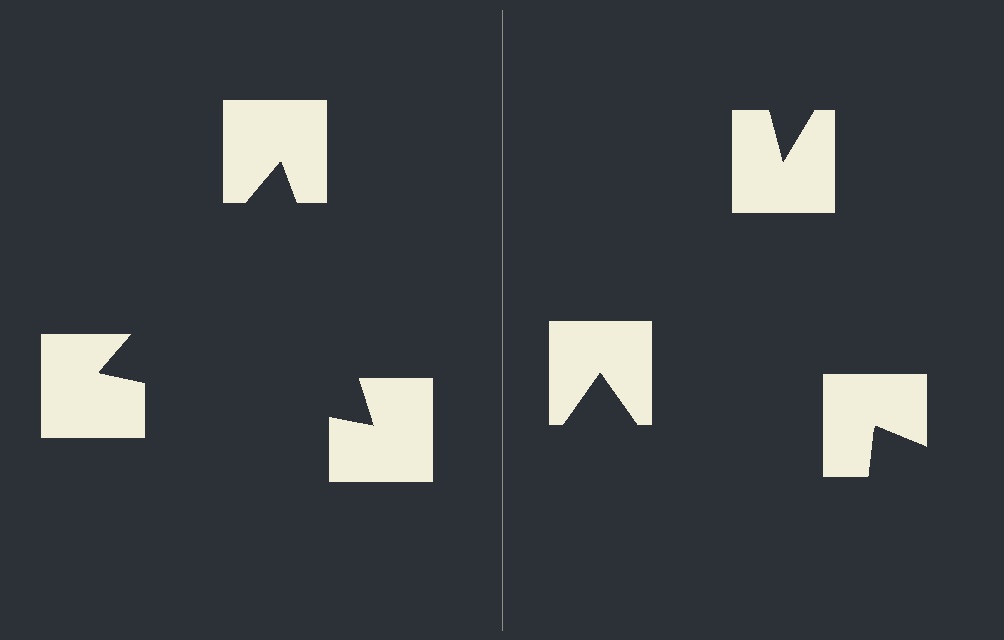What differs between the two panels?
The notched squares are positioned identically on both sides; only the wedge orientations differ. On the left they align to a triangle; on the right they are misaligned.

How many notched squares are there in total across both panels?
6 — 3 on each side.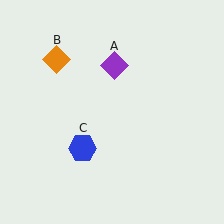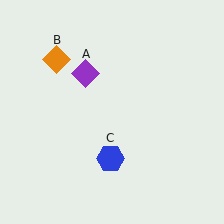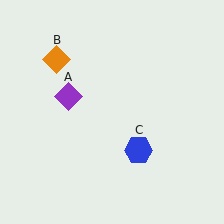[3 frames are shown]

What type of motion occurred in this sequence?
The purple diamond (object A), blue hexagon (object C) rotated counterclockwise around the center of the scene.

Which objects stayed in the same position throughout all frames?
Orange diamond (object B) remained stationary.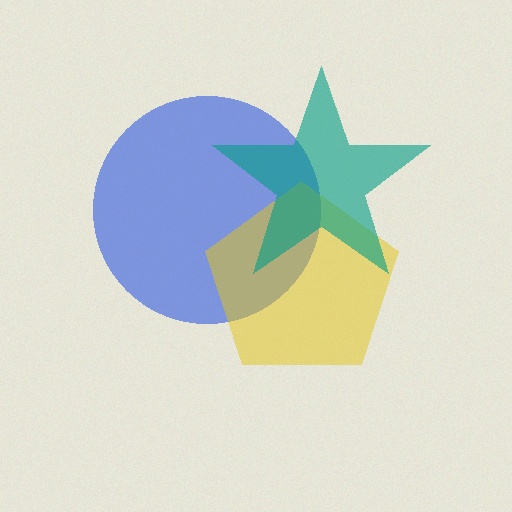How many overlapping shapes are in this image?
There are 3 overlapping shapes in the image.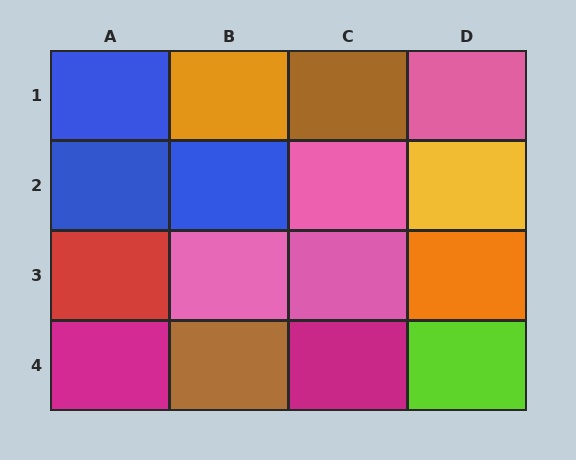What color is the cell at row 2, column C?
Pink.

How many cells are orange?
2 cells are orange.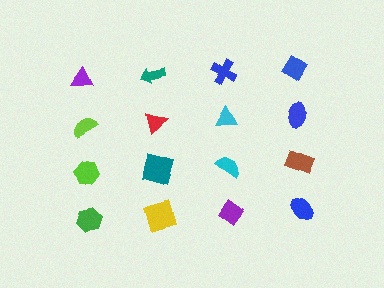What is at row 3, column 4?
A brown rectangle.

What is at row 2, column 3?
A cyan triangle.